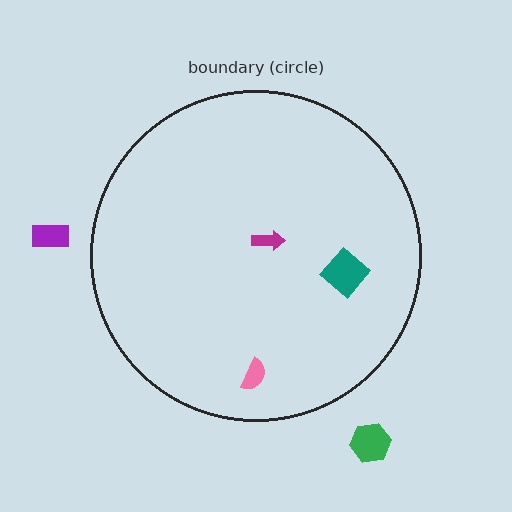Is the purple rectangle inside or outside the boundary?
Outside.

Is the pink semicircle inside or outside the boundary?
Inside.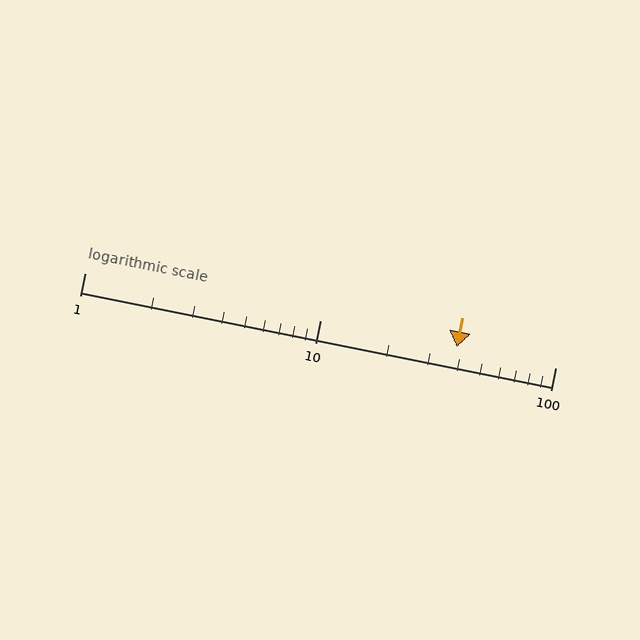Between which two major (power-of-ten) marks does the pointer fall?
The pointer is between 10 and 100.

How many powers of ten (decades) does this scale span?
The scale spans 2 decades, from 1 to 100.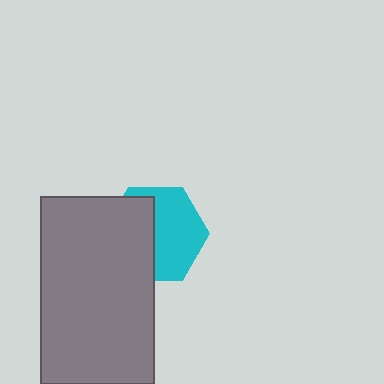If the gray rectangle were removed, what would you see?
You would see the complete cyan hexagon.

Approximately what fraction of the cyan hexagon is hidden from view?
Roughly 47% of the cyan hexagon is hidden behind the gray rectangle.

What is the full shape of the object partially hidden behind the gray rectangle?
The partially hidden object is a cyan hexagon.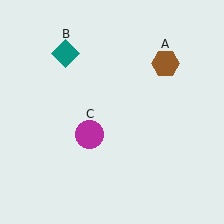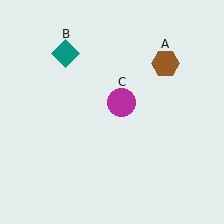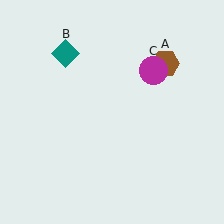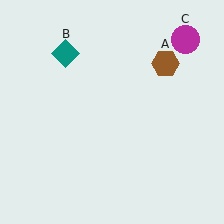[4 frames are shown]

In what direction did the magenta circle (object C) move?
The magenta circle (object C) moved up and to the right.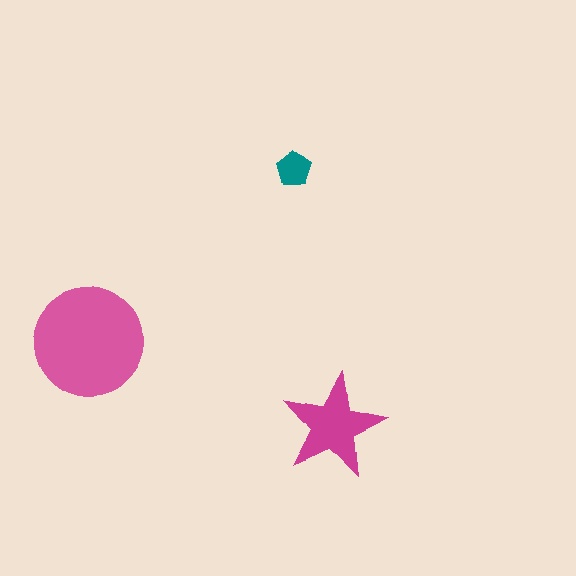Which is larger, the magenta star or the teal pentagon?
The magenta star.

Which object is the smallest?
The teal pentagon.